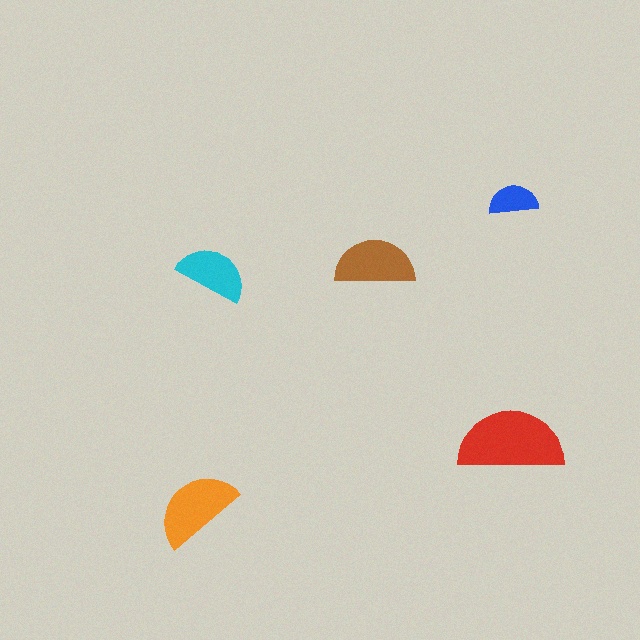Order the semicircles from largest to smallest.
the red one, the orange one, the brown one, the cyan one, the blue one.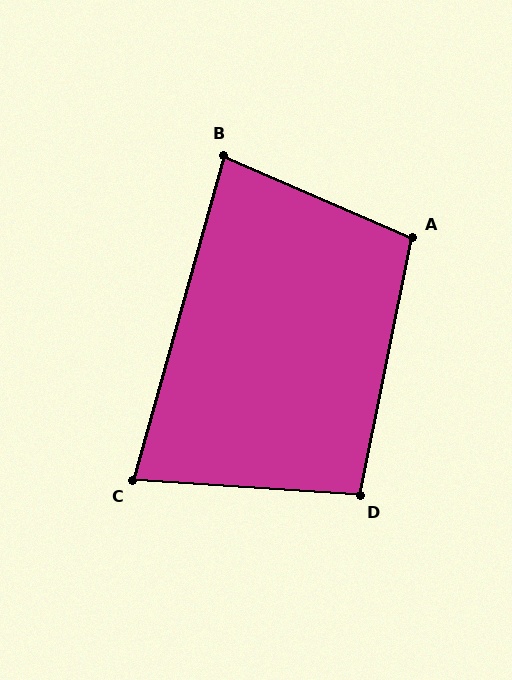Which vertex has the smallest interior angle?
C, at approximately 78 degrees.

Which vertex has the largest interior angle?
A, at approximately 102 degrees.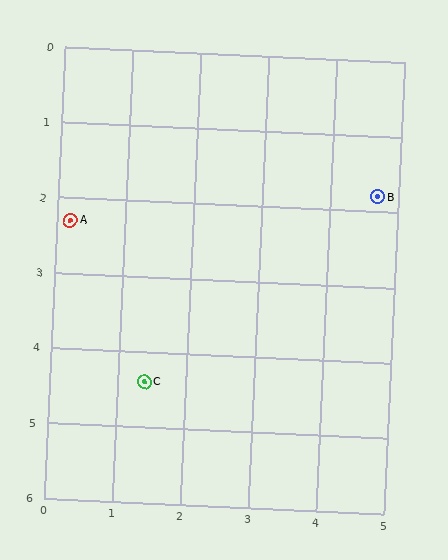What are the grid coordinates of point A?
Point A is at approximately (0.2, 2.3).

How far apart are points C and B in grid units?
Points C and B are about 4.2 grid units apart.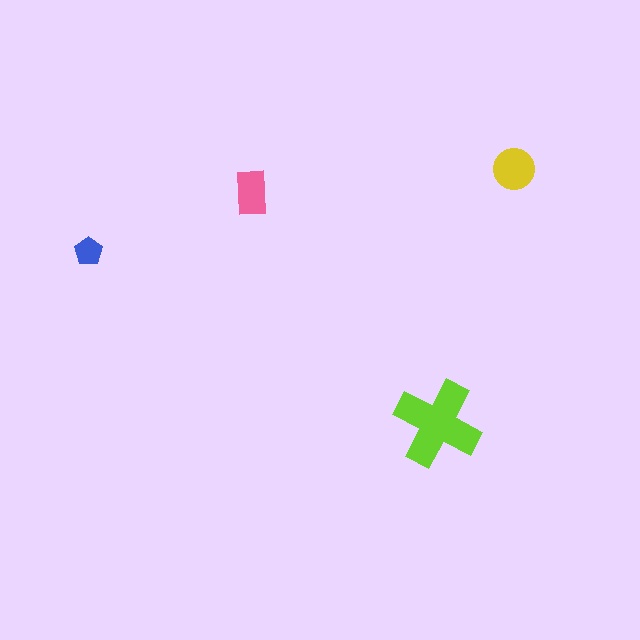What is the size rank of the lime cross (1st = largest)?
1st.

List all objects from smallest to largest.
The blue pentagon, the pink rectangle, the yellow circle, the lime cross.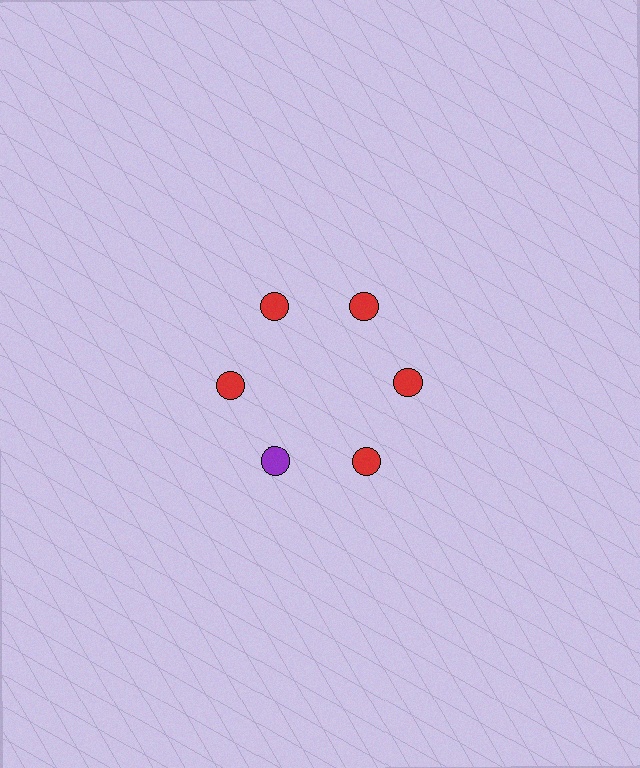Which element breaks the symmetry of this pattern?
The purple circle at roughly the 7 o'clock position breaks the symmetry. All other shapes are red circles.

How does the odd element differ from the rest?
It has a different color: purple instead of red.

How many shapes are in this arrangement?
There are 6 shapes arranged in a ring pattern.